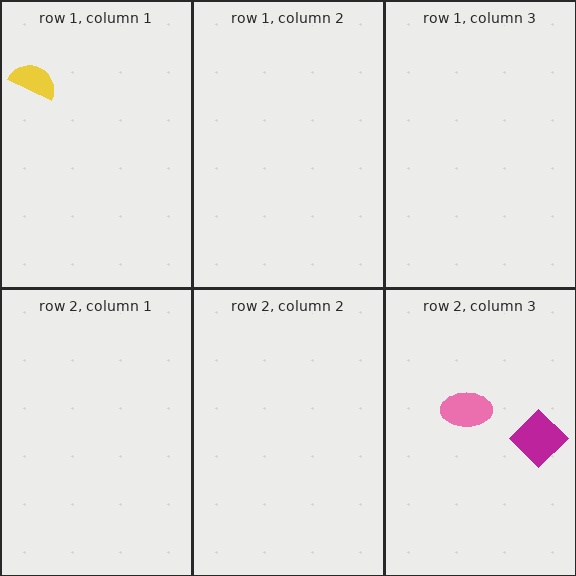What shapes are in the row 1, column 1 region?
The yellow semicircle.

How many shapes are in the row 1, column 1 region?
1.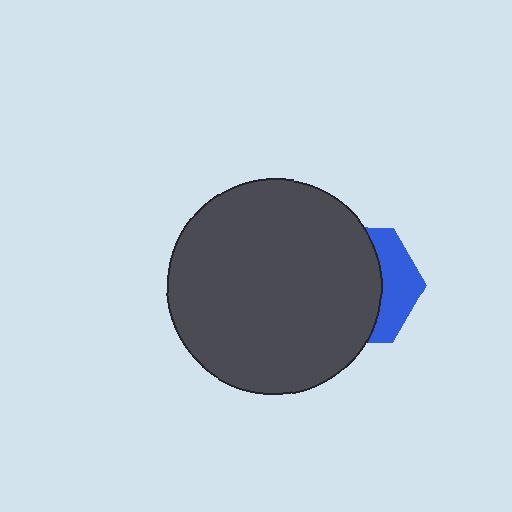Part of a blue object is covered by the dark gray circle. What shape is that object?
It is a hexagon.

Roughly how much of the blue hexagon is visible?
A small part of it is visible (roughly 33%).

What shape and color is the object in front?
The object in front is a dark gray circle.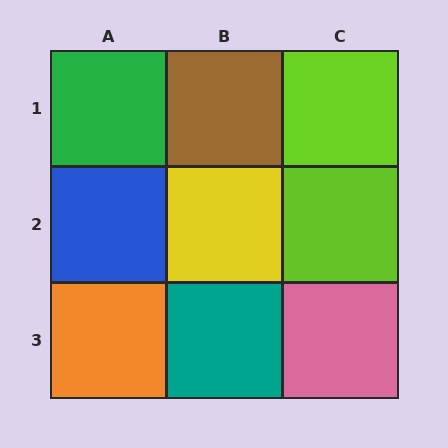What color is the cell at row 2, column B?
Yellow.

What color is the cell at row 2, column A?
Blue.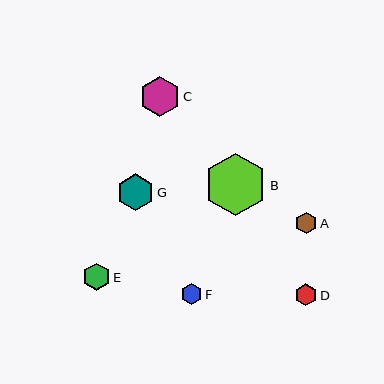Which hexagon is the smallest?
Hexagon F is the smallest with a size of approximately 21 pixels.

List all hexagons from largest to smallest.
From largest to smallest: B, C, G, E, D, A, F.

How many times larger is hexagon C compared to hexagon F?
Hexagon C is approximately 2.0 times the size of hexagon F.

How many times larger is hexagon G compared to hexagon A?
Hexagon G is approximately 1.7 times the size of hexagon A.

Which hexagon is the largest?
Hexagon B is the largest with a size of approximately 63 pixels.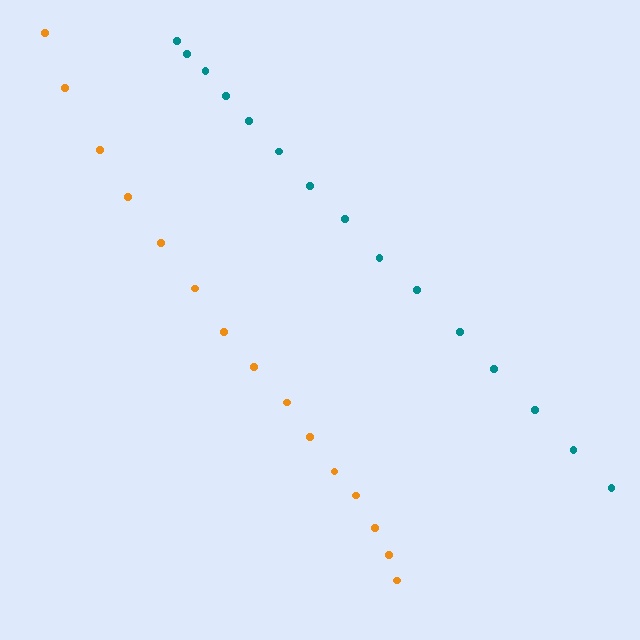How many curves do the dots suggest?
There are 2 distinct paths.